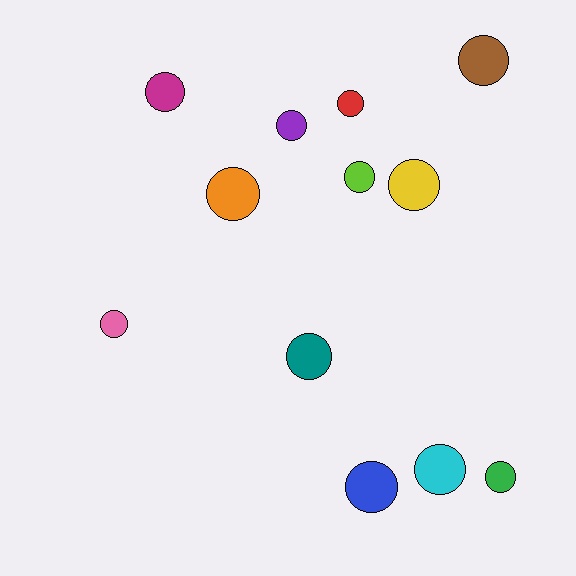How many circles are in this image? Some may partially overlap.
There are 12 circles.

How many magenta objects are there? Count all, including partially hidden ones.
There is 1 magenta object.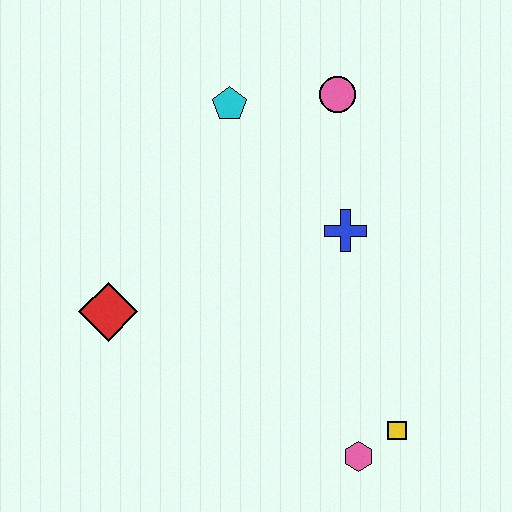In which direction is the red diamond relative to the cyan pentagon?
The red diamond is below the cyan pentagon.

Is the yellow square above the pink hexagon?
Yes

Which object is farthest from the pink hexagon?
The cyan pentagon is farthest from the pink hexagon.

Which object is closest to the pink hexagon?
The yellow square is closest to the pink hexagon.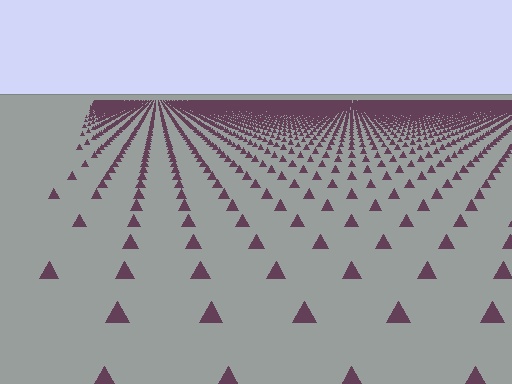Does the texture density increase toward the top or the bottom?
Density increases toward the top.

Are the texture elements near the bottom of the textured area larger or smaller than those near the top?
Larger. Near the bottom, elements are closer to the viewer and appear at a bigger on-screen size.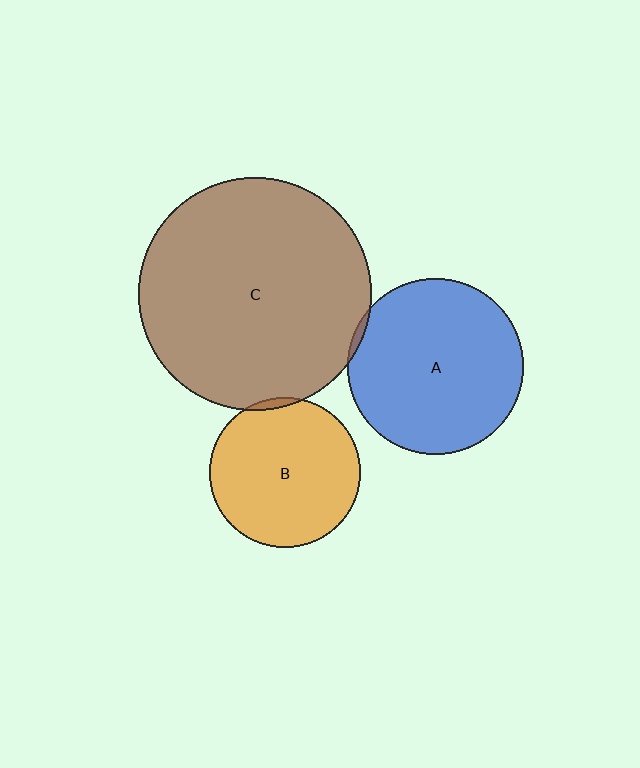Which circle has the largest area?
Circle C (brown).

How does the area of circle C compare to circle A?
Approximately 1.8 times.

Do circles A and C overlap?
Yes.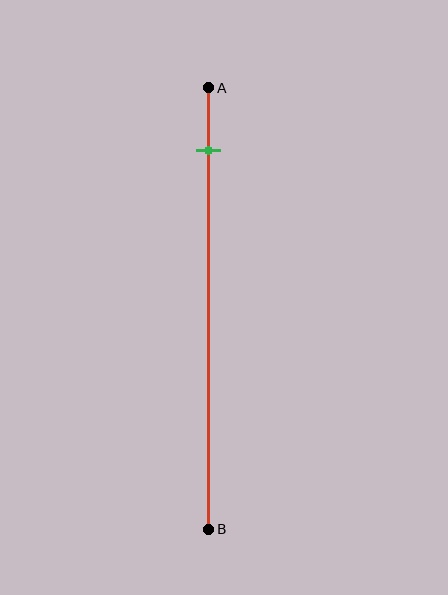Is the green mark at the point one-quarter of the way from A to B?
No, the mark is at about 15% from A, not at the 25% one-quarter point.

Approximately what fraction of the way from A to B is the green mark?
The green mark is approximately 15% of the way from A to B.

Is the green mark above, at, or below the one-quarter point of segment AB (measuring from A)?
The green mark is above the one-quarter point of segment AB.